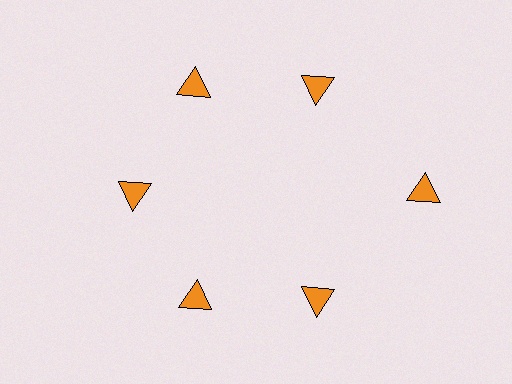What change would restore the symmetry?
The symmetry would be restored by moving it inward, back onto the ring so that all 6 triangles sit at equal angles and equal distance from the center.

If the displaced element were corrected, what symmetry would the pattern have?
It would have 6-fold rotational symmetry — the pattern would map onto itself every 60 degrees.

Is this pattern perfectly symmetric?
No. The 6 orange triangles are arranged in a ring, but one element near the 3 o'clock position is pushed outward from the center, breaking the 6-fold rotational symmetry.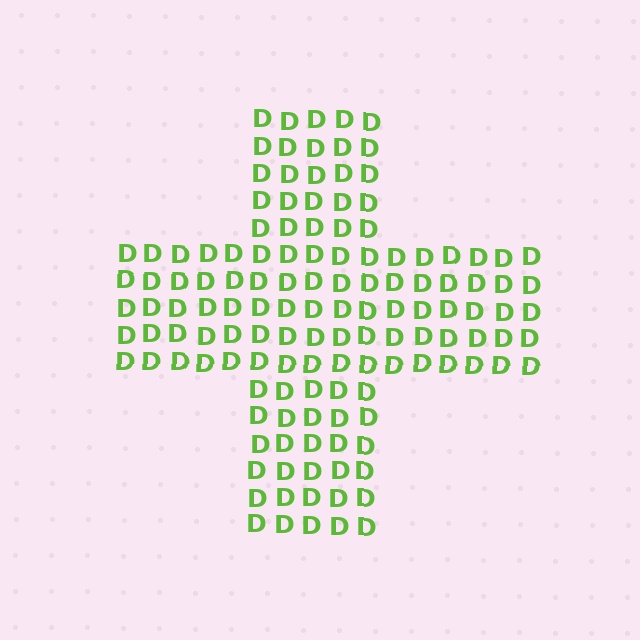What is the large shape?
The large shape is a cross.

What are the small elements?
The small elements are letter D's.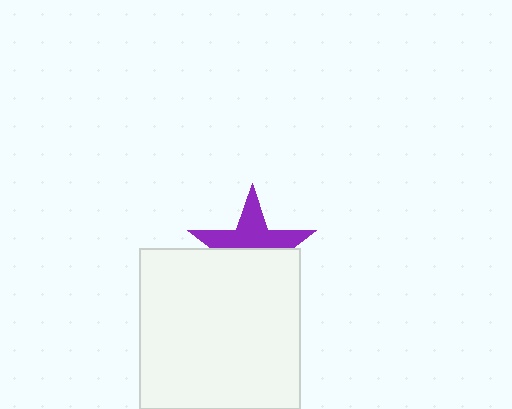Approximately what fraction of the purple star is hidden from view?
Roughly 51% of the purple star is hidden behind the white square.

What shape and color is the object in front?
The object in front is a white square.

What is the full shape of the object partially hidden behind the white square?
The partially hidden object is a purple star.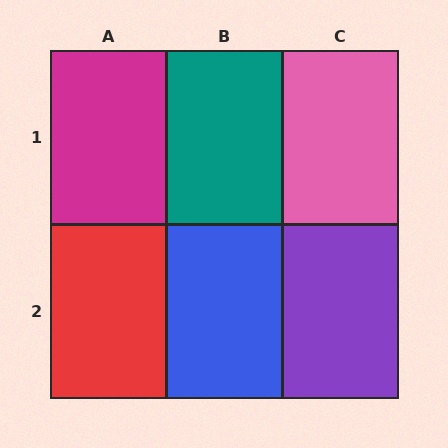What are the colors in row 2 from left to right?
Red, blue, purple.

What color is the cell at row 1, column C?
Pink.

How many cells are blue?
1 cell is blue.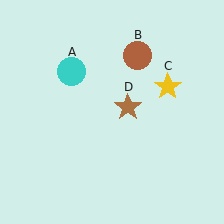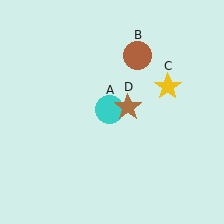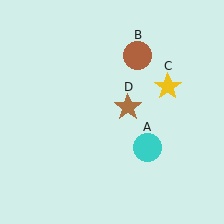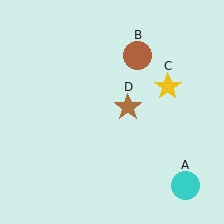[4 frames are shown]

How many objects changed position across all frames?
1 object changed position: cyan circle (object A).